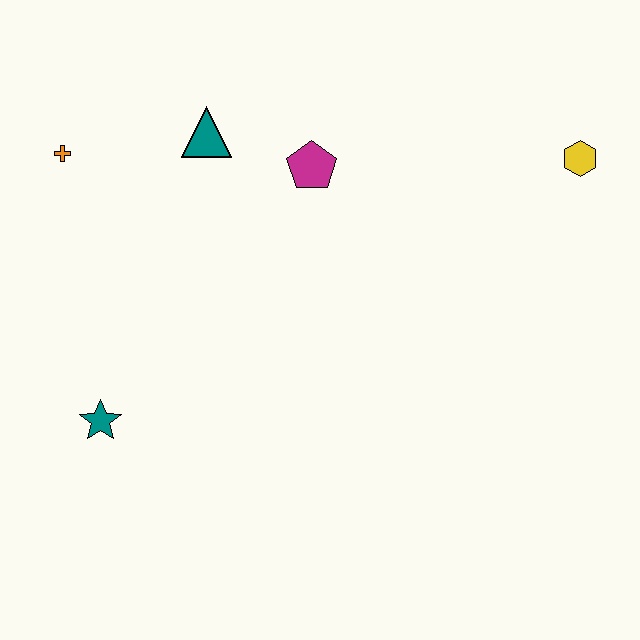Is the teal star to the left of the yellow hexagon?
Yes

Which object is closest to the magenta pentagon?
The teal triangle is closest to the magenta pentagon.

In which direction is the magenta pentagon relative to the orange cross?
The magenta pentagon is to the right of the orange cross.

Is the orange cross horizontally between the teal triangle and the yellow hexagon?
No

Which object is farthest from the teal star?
The yellow hexagon is farthest from the teal star.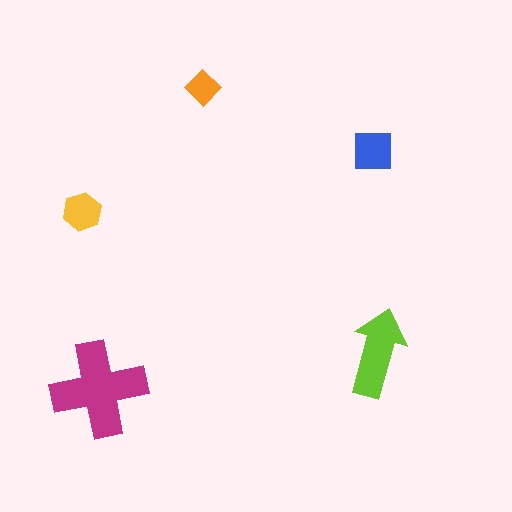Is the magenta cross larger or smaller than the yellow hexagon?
Larger.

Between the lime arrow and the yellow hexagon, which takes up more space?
The lime arrow.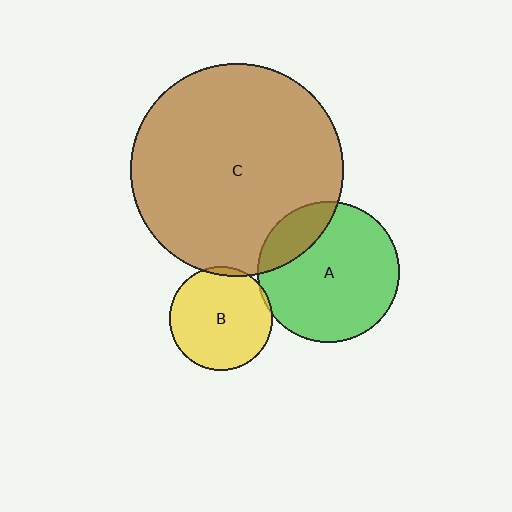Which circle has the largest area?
Circle C (brown).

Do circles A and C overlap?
Yes.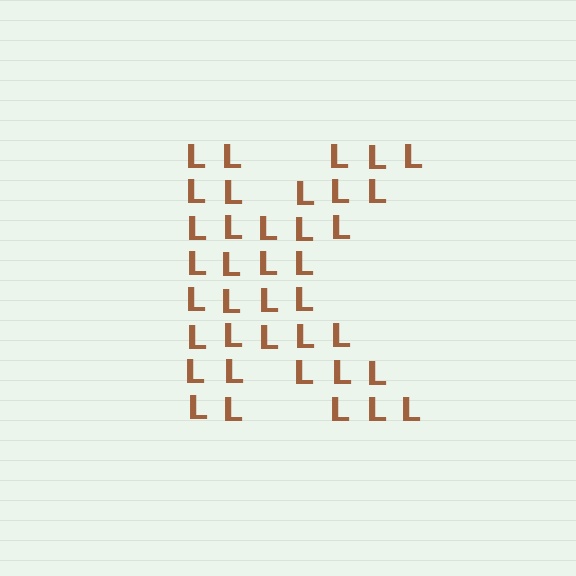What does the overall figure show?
The overall figure shows the letter K.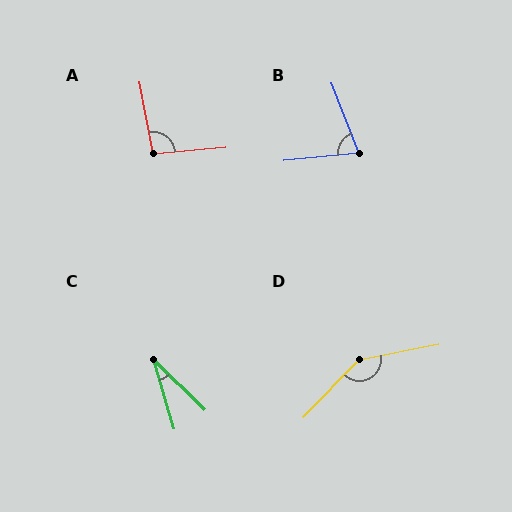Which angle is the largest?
D, at approximately 145 degrees.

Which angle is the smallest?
C, at approximately 29 degrees.